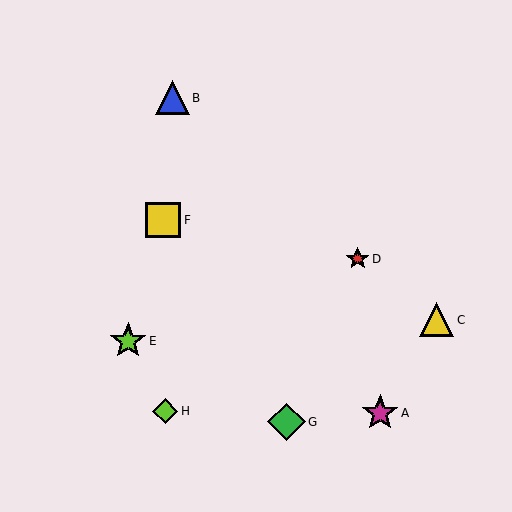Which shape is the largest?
The green diamond (labeled G) is the largest.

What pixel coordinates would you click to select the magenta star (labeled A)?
Click at (380, 413) to select the magenta star A.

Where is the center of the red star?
The center of the red star is at (358, 259).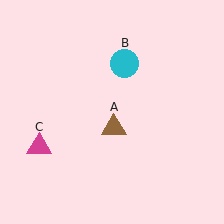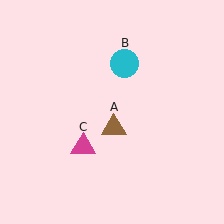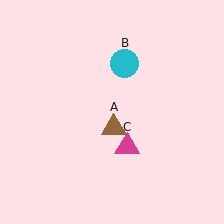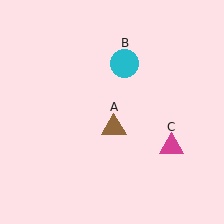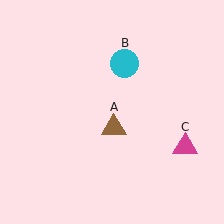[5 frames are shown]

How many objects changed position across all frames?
1 object changed position: magenta triangle (object C).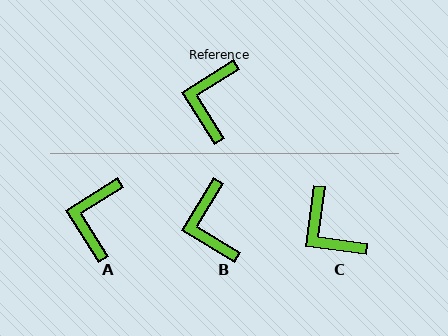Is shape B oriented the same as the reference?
No, it is off by about 27 degrees.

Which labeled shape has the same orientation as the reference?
A.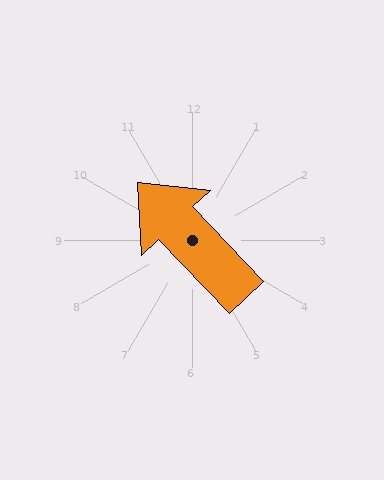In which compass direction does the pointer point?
Northwest.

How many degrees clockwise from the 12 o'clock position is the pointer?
Approximately 316 degrees.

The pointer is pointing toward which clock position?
Roughly 11 o'clock.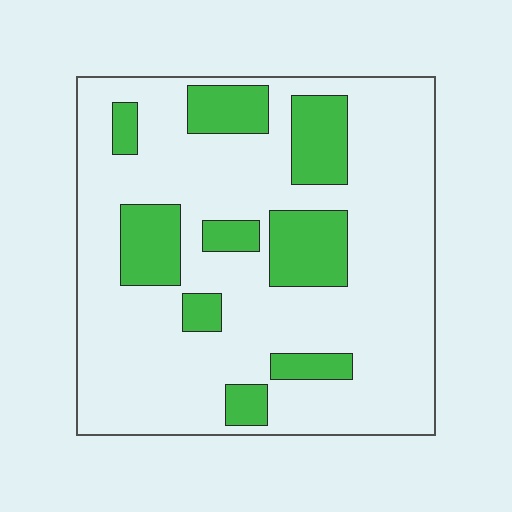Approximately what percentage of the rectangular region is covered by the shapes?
Approximately 20%.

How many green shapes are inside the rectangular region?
9.